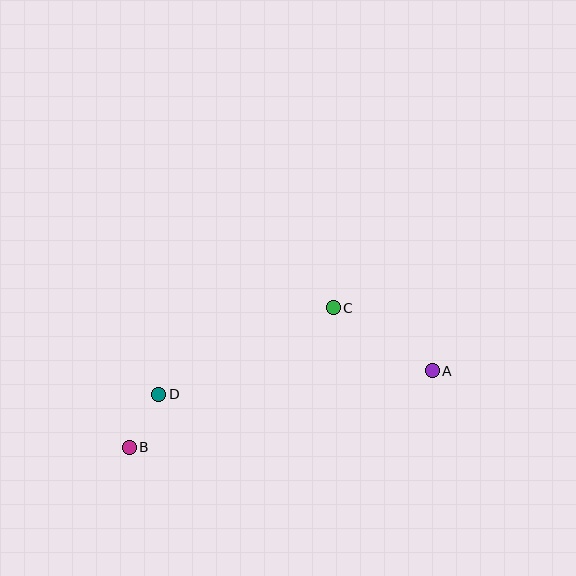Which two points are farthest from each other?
Points A and B are farthest from each other.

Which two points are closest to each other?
Points B and D are closest to each other.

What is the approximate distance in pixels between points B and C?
The distance between B and C is approximately 247 pixels.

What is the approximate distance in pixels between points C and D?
The distance between C and D is approximately 195 pixels.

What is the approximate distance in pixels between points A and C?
The distance between A and C is approximately 117 pixels.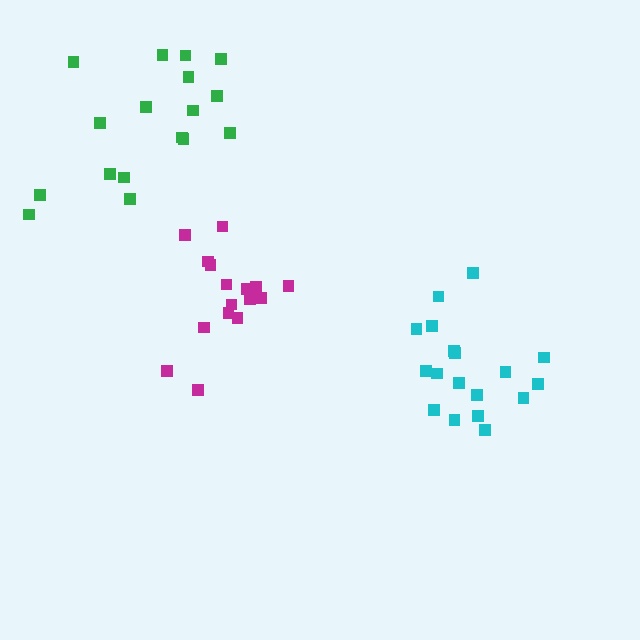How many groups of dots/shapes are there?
There are 3 groups.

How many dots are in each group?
Group 1: 16 dots, Group 2: 18 dots, Group 3: 17 dots (51 total).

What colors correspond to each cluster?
The clusters are colored: magenta, cyan, green.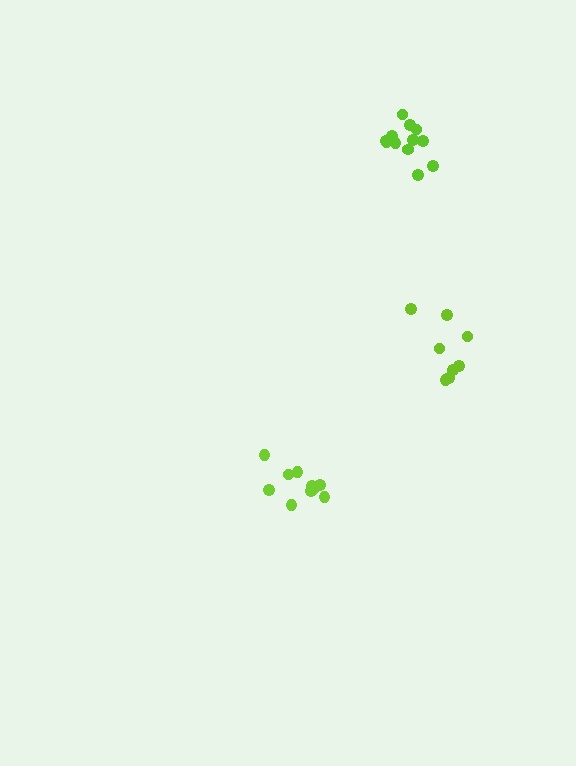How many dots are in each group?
Group 1: 8 dots, Group 2: 12 dots, Group 3: 10 dots (30 total).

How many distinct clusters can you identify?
There are 3 distinct clusters.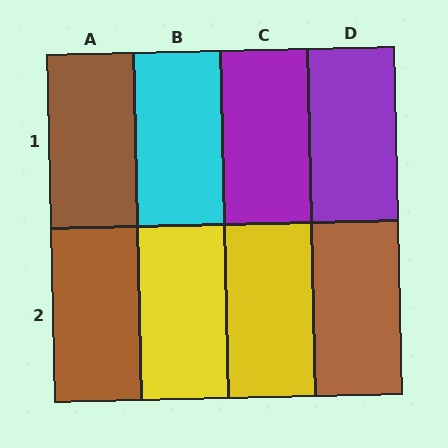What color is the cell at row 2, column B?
Yellow.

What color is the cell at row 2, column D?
Brown.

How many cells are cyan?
1 cell is cyan.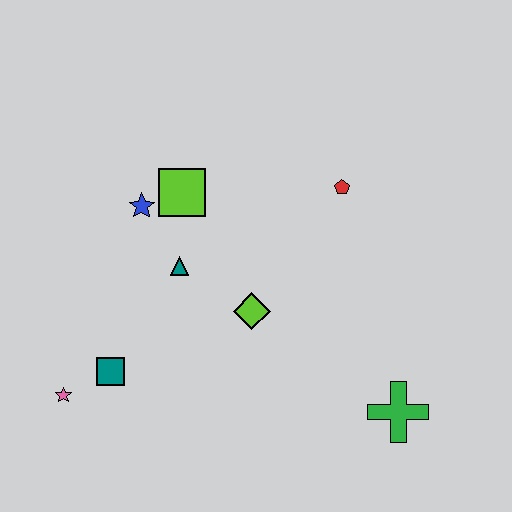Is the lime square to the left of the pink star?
No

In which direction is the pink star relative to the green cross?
The pink star is to the left of the green cross.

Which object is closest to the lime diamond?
The teal triangle is closest to the lime diamond.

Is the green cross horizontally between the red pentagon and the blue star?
No